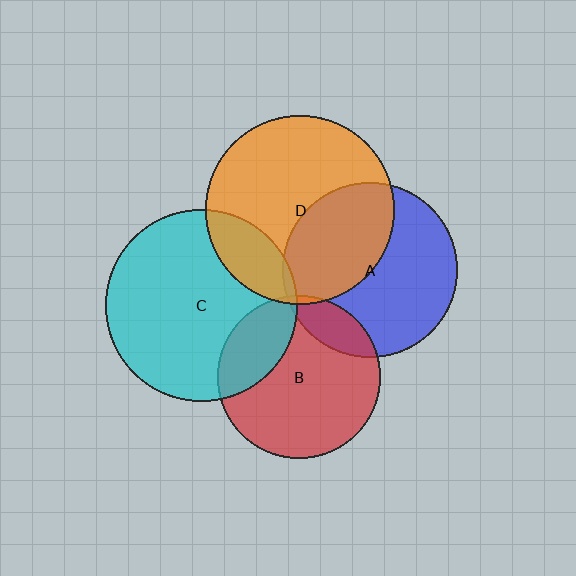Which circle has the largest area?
Circle C (cyan).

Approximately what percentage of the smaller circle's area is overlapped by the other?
Approximately 40%.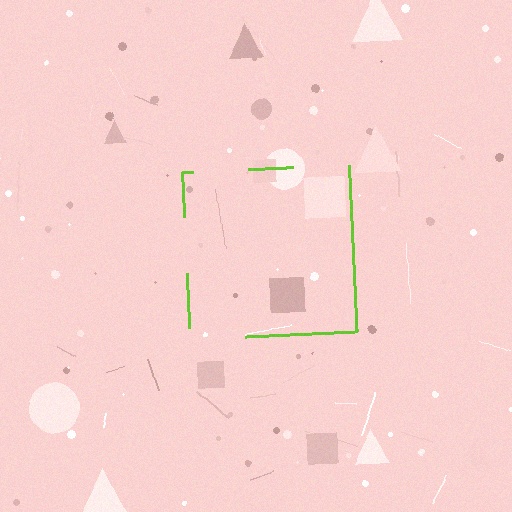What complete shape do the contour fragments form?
The contour fragments form a square.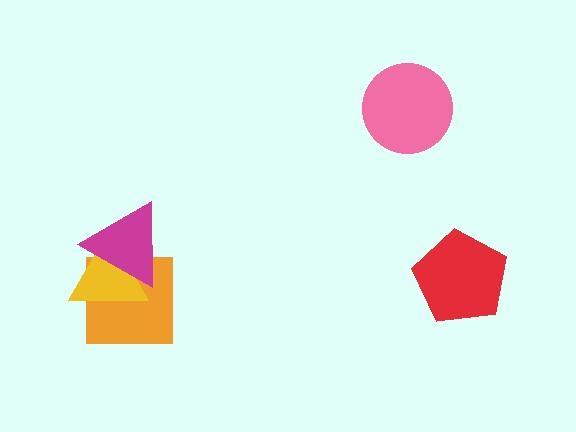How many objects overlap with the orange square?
2 objects overlap with the orange square.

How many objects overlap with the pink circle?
0 objects overlap with the pink circle.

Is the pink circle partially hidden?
No, no other shape covers it.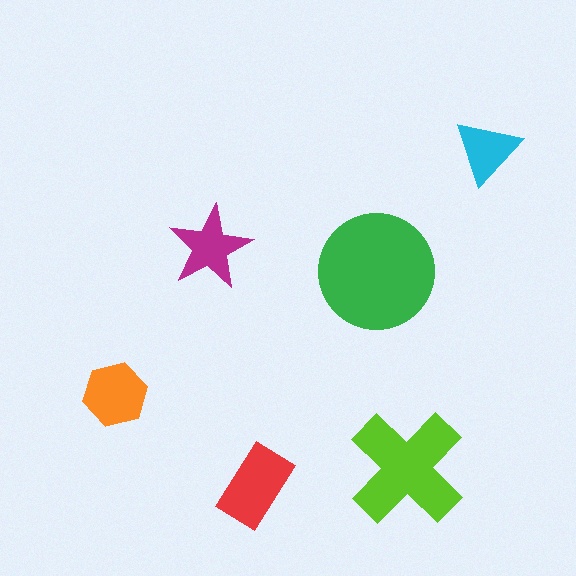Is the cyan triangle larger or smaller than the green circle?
Smaller.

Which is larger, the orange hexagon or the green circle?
The green circle.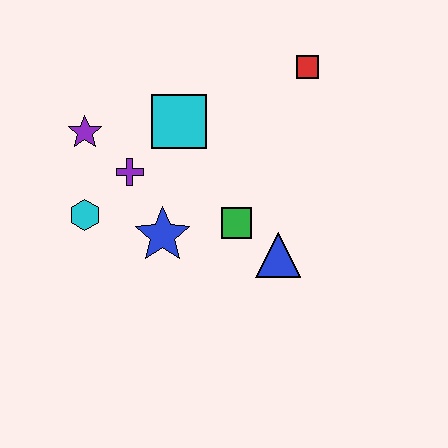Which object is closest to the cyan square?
The purple cross is closest to the cyan square.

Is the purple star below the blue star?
No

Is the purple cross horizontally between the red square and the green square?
No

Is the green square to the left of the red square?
Yes